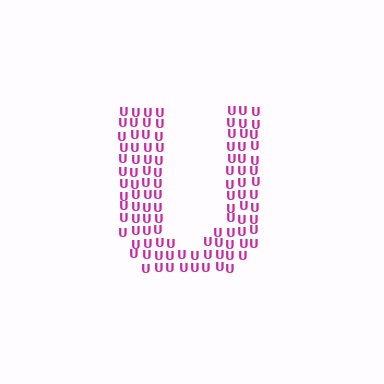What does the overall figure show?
The overall figure shows the letter U.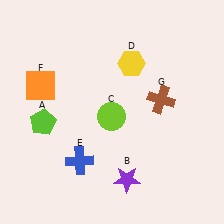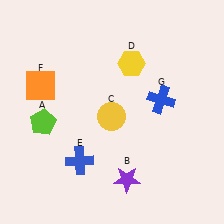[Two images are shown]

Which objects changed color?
C changed from lime to yellow. G changed from brown to blue.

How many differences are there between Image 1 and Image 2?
There are 2 differences between the two images.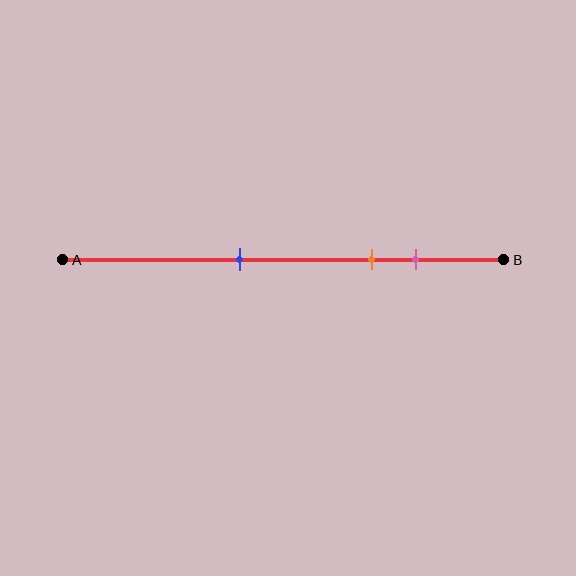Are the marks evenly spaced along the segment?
No, the marks are not evenly spaced.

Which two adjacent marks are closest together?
The orange and pink marks are the closest adjacent pair.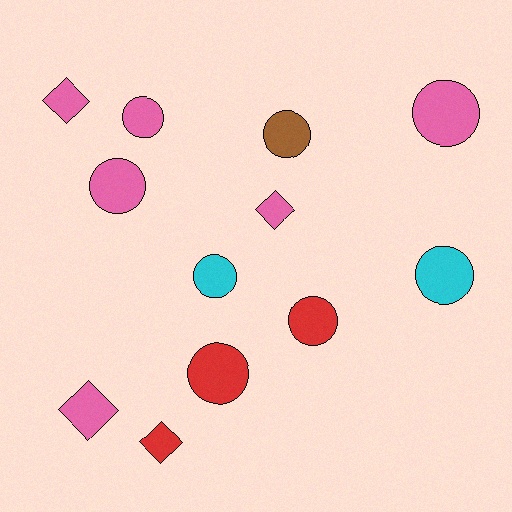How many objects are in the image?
There are 12 objects.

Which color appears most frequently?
Pink, with 6 objects.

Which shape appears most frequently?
Circle, with 8 objects.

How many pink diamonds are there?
There are 3 pink diamonds.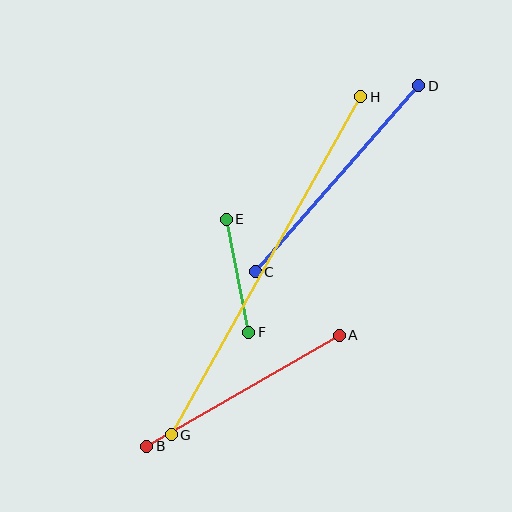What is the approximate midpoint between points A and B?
The midpoint is at approximately (243, 391) pixels.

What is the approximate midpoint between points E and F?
The midpoint is at approximately (237, 276) pixels.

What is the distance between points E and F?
The distance is approximately 115 pixels.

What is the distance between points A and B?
The distance is approximately 222 pixels.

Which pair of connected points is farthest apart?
Points G and H are farthest apart.